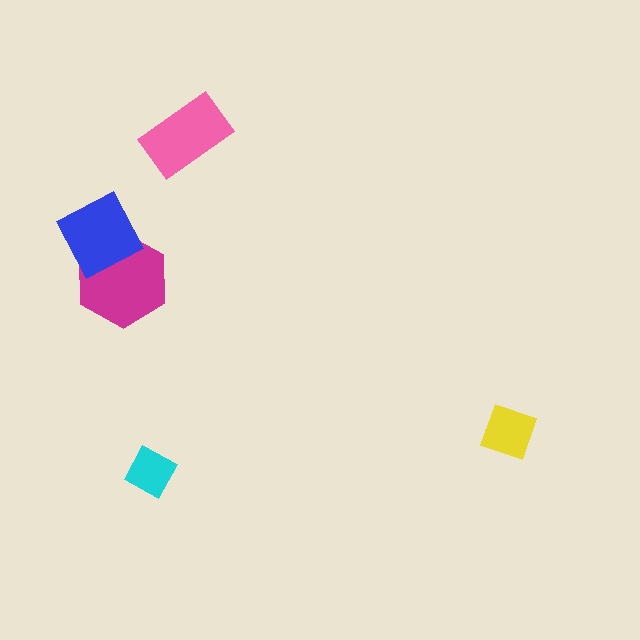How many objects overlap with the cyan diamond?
0 objects overlap with the cyan diamond.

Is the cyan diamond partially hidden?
No, no other shape covers it.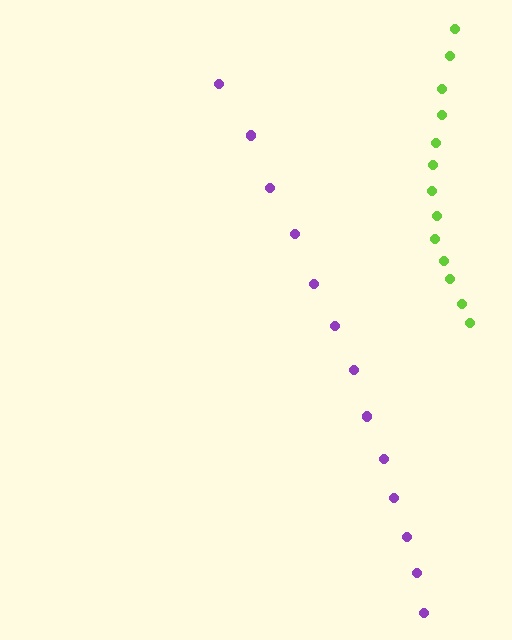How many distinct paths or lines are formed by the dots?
There are 2 distinct paths.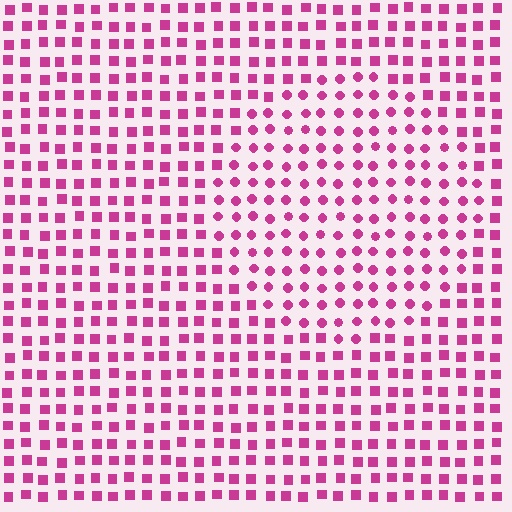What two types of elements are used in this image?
The image uses circles inside the circle region and squares outside it.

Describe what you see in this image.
The image is filled with small magenta elements arranged in a uniform grid. A circle-shaped region contains circles, while the surrounding area contains squares. The boundary is defined purely by the change in element shape.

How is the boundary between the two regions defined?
The boundary is defined by a change in element shape: circles inside vs. squares outside. All elements share the same color and spacing.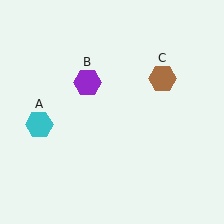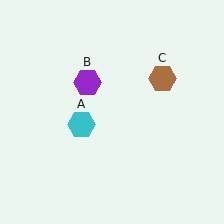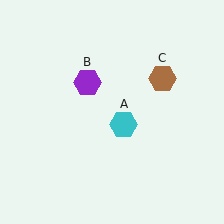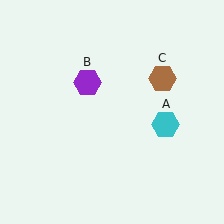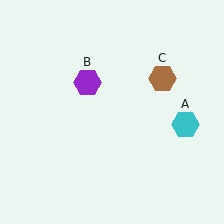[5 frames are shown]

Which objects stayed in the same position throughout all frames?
Purple hexagon (object B) and brown hexagon (object C) remained stationary.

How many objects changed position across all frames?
1 object changed position: cyan hexagon (object A).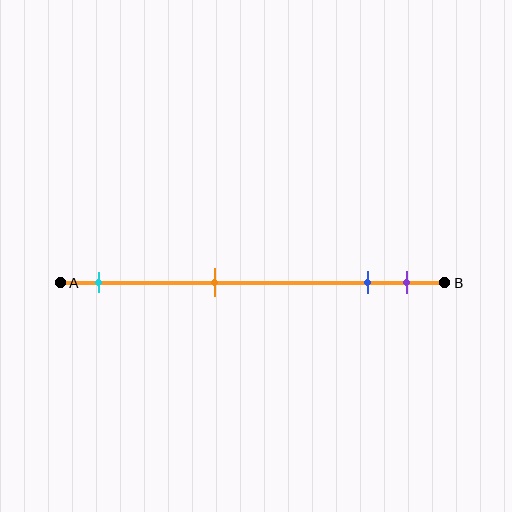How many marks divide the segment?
There are 4 marks dividing the segment.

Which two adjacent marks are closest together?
The blue and purple marks are the closest adjacent pair.